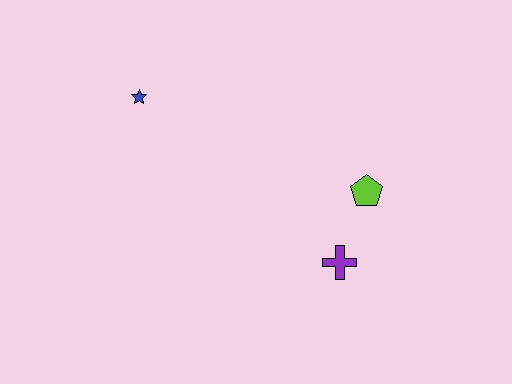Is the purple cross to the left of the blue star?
No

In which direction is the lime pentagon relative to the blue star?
The lime pentagon is to the right of the blue star.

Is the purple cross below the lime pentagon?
Yes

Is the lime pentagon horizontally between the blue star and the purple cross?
No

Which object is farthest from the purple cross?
The blue star is farthest from the purple cross.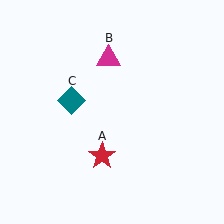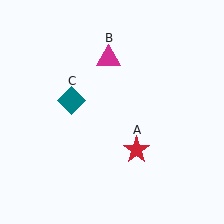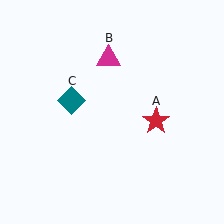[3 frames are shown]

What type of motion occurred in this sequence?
The red star (object A) rotated counterclockwise around the center of the scene.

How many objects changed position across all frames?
1 object changed position: red star (object A).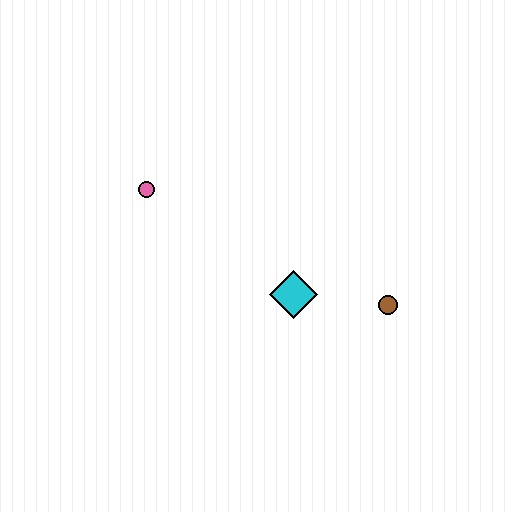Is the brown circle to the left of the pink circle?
No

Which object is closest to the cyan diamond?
The brown circle is closest to the cyan diamond.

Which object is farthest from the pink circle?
The brown circle is farthest from the pink circle.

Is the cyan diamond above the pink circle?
No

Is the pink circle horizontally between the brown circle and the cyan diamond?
No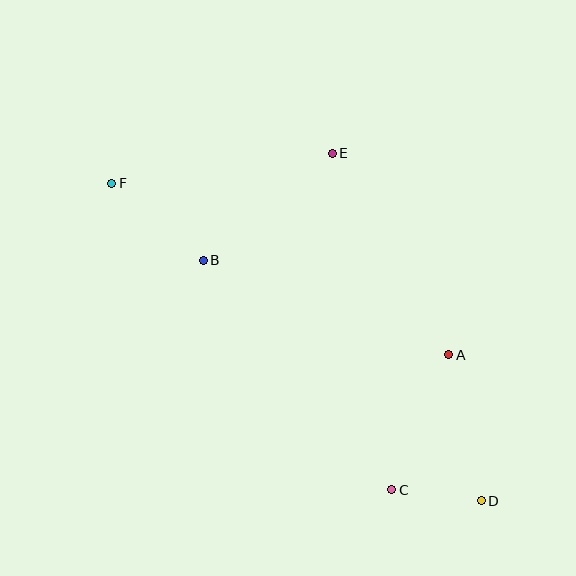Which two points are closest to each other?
Points C and D are closest to each other.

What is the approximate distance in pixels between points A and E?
The distance between A and E is approximately 233 pixels.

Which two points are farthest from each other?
Points D and F are farthest from each other.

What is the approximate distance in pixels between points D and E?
The distance between D and E is approximately 378 pixels.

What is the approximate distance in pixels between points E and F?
The distance between E and F is approximately 223 pixels.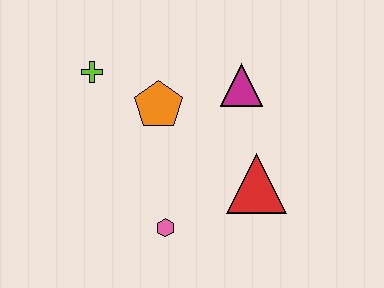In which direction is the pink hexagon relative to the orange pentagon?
The pink hexagon is below the orange pentagon.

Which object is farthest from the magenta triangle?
The pink hexagon is farthest from the magenta triangle.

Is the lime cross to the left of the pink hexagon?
Yes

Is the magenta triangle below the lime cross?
Yes